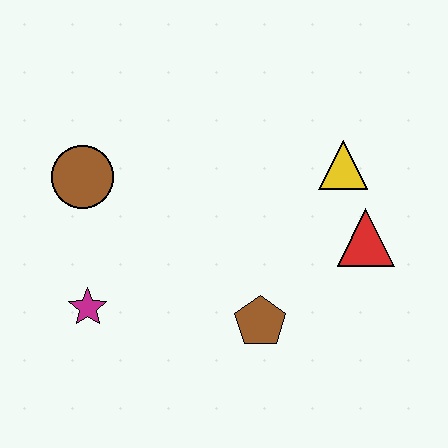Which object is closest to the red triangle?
The yellow triangle is closest to the red triangle.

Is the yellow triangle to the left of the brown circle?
No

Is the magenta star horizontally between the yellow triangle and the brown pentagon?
No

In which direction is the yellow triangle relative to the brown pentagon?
The yellow triangle is above the brown pentagon.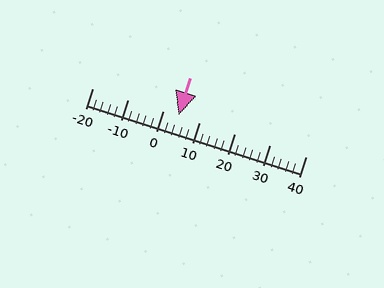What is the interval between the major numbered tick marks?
The major tick marks are spaced 10 units apart.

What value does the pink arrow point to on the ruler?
The pink arrow points to approximately 4.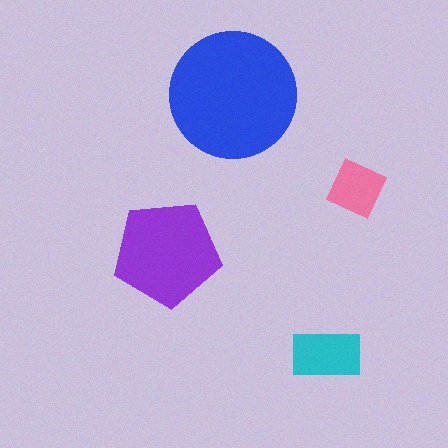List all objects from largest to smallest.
The blue circle, the purple pentagon, the cyan rectangle, the pink square.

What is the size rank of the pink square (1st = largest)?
4th.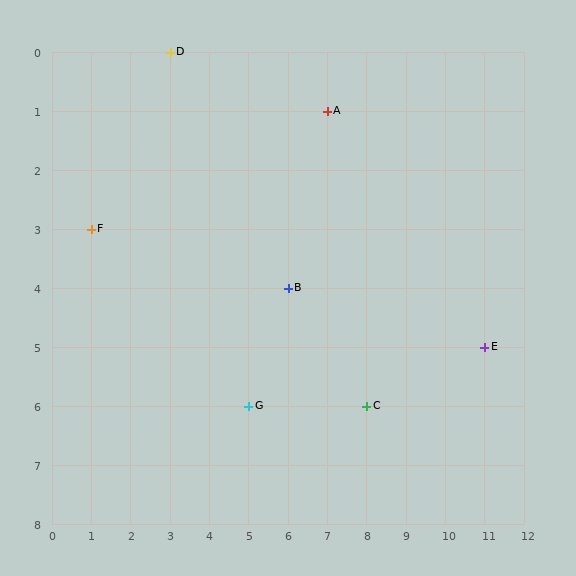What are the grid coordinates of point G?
Point G is at grid coordinates (5, 6).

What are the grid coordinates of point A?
Point A is at grid coordinates (7, 1).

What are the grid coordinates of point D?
Point D is at grid coordinates (3, 0).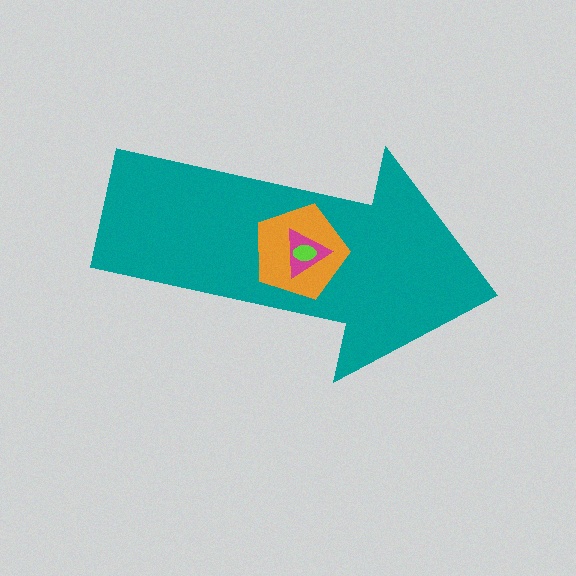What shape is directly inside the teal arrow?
The orange pentagon.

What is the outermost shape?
The teal arrow.